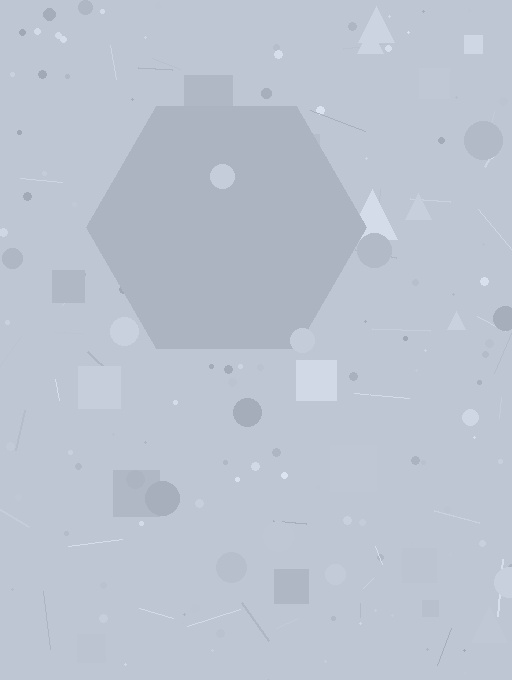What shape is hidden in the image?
A hexagon is hidden in the image.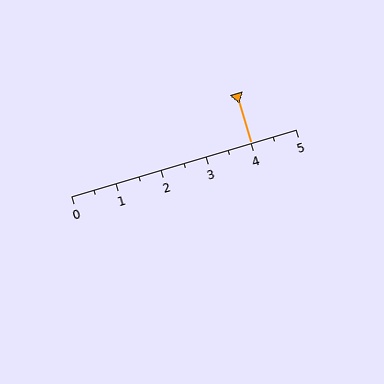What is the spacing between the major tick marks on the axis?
The major ticks are spaced 1 apart.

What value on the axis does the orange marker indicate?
The marker indicates approximately 4.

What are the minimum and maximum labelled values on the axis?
The axis runs from 0 to 5.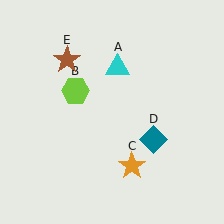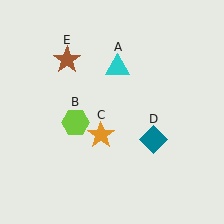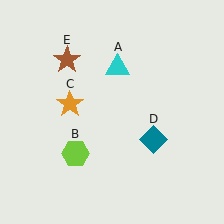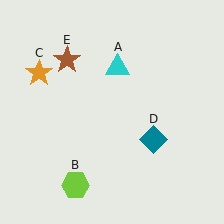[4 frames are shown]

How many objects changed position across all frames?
2 objects changed position: lime hexagon (object B), orange star (object C).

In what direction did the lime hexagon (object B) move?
The lime hexagon (object B) moved down.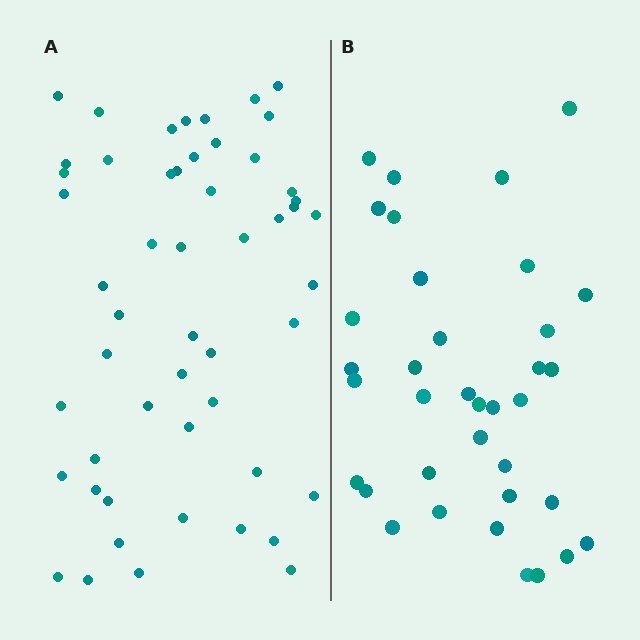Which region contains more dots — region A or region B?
Region A (the left region) has more dots.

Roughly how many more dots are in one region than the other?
Region A has approximately 15 more dots than region B.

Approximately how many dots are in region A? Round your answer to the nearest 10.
About 50 dots. (The exact count is 52, which rounds to 50.)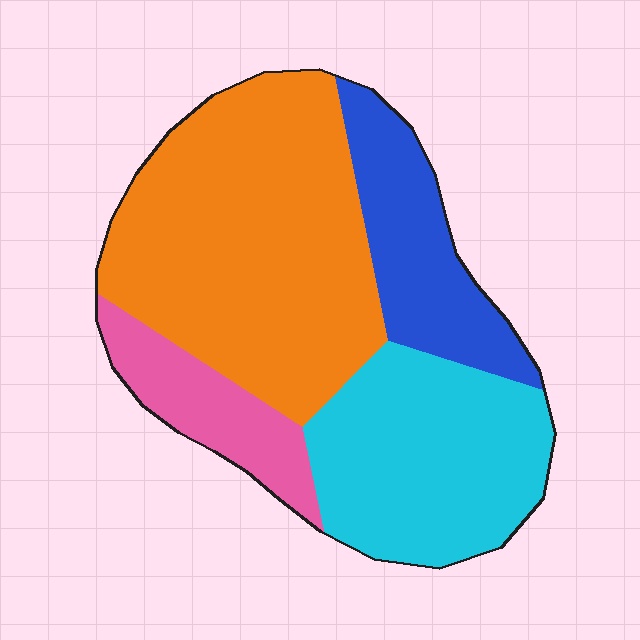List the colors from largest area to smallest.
From largest to smallest: orange, cyan, blue, pink.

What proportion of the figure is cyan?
Cyan takes up about one quarter (1/4) of the figure.